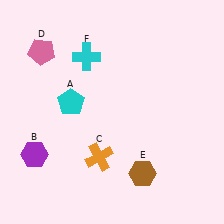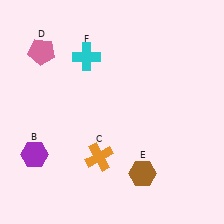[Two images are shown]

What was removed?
The cyan pentagon (A) was removed in Image 2.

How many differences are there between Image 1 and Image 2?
There is 1 difference between the two images.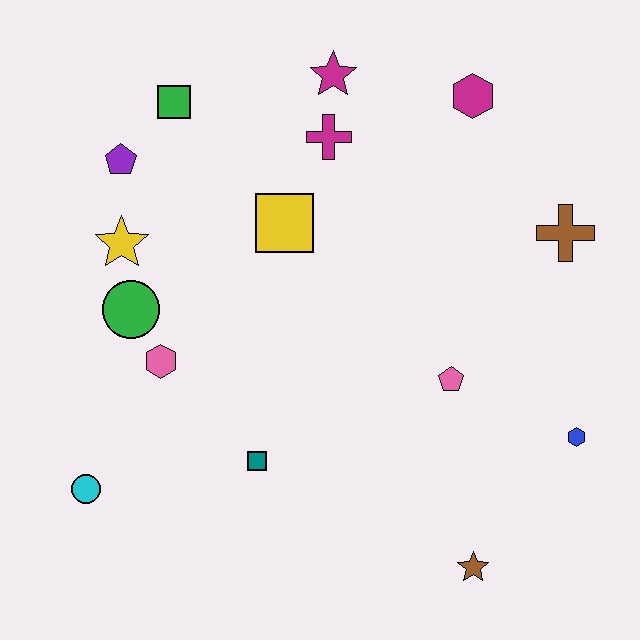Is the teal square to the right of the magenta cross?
No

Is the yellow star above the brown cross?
No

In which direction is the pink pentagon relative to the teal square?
The pink pentagon is to the right of the teal square.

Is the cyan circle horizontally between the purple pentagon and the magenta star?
No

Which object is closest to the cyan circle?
The pink hexagon is closest to the cyan circle.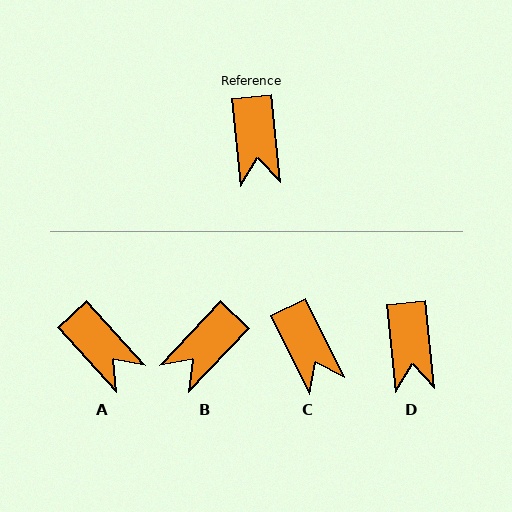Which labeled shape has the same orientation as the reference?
D.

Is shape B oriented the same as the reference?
No, it is off by about 49 degrees.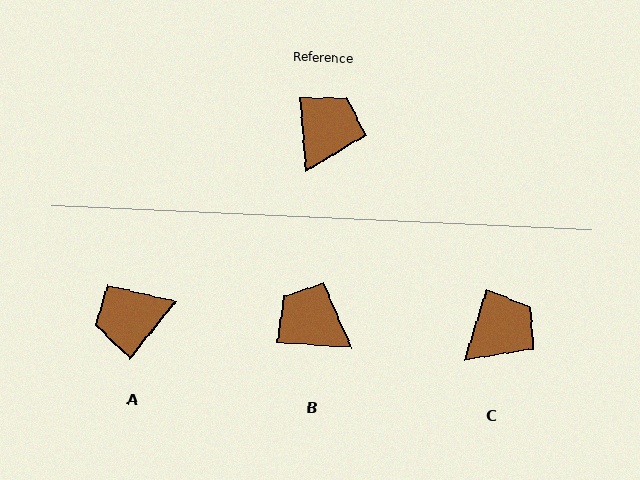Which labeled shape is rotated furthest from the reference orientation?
A, about 136 degrees away.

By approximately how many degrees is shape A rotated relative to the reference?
Approximately 136 degrees counter-clockwise.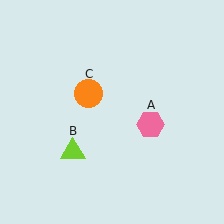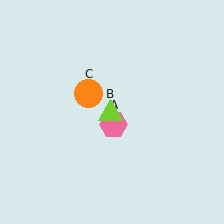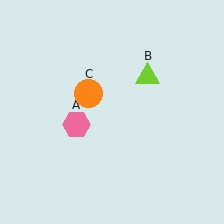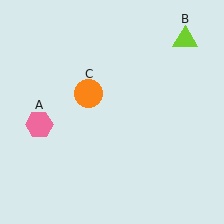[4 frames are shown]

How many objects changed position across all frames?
2 objects changed position: pink hexagon (object A), lime triangle (object B).